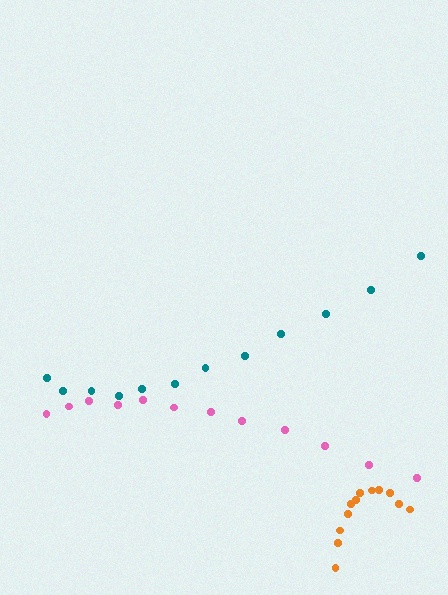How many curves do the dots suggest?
There are 3 distinct paths.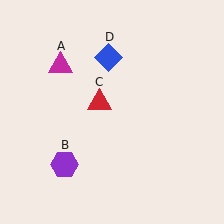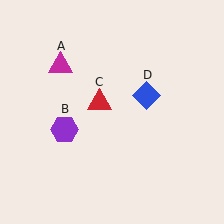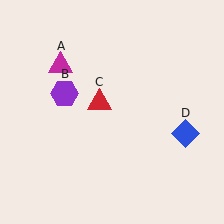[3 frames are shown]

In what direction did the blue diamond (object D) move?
The blue diamond (object D) moved down and to the right.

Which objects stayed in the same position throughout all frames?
Magenta triangle (object A) and red triangle (object C) remained stationary.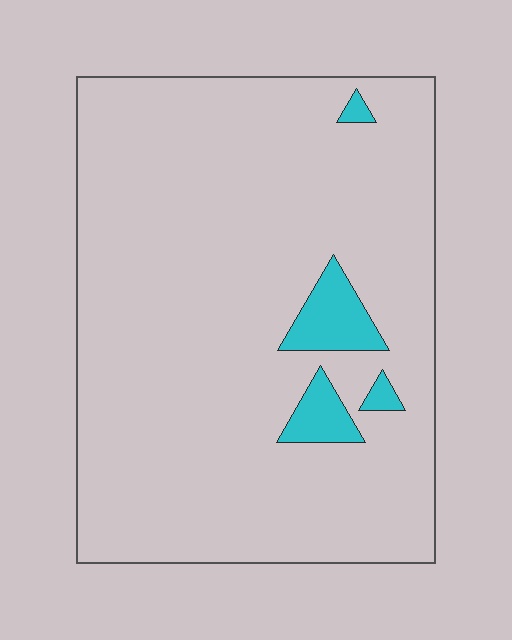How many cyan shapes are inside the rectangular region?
4.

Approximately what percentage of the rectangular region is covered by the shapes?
Approximately 5%.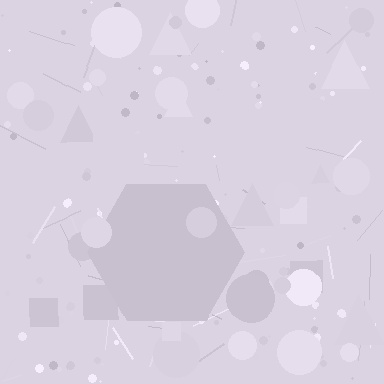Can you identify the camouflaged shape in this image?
The camouflaged shape is a hexagon.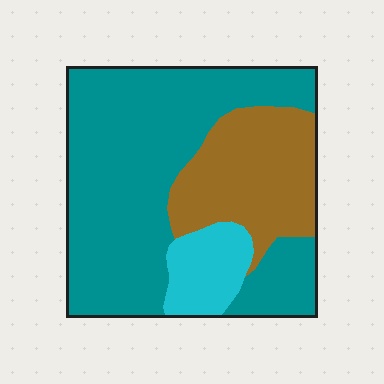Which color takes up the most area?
Teal, at roughly 65%.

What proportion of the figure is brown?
Brown takes up about one quarter (1/4) of the figure.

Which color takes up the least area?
Cyan, at roughly 10%.